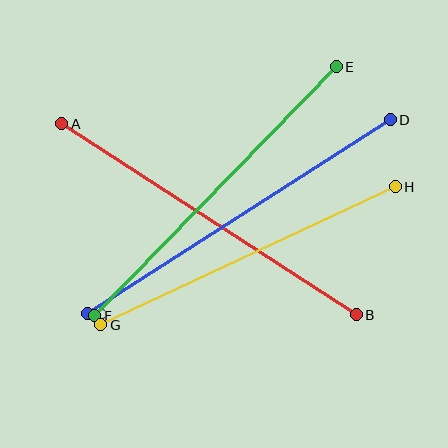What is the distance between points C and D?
The distance is approximately 360 pixels.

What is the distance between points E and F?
The distance is approximately 347 pixels.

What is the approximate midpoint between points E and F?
The midpoint is at approximately (215, 191) pixels.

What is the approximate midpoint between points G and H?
The midpoint is at approximately (248, 256) pixels.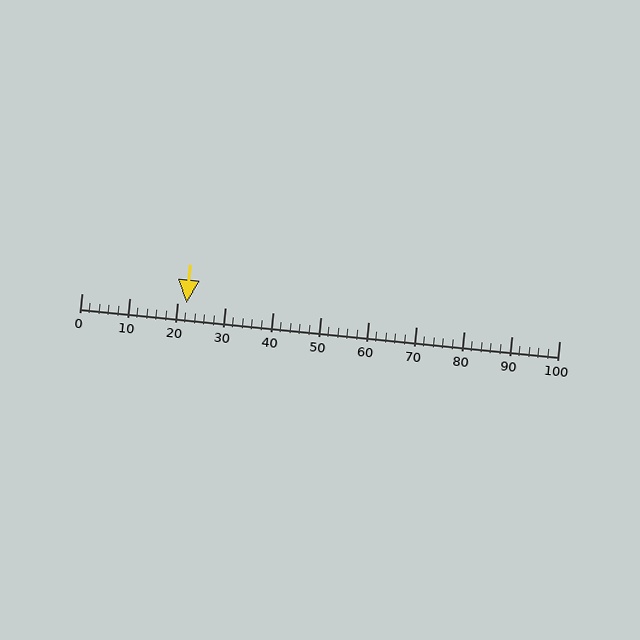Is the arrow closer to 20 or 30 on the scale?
The arrow is closer to 20.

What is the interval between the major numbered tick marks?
The major tick marks are spaced 10 units apart.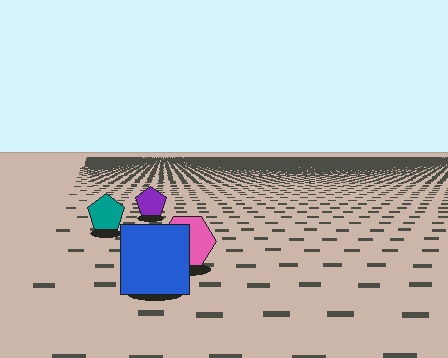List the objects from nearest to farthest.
From nearest to farthest: the blue square, the pink hexagon, the teal pentagon, the purple pentagon.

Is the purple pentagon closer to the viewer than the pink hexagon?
No. The pink hexagon is closer — you can tell from the texture gradient: the ground texture is coarser near it.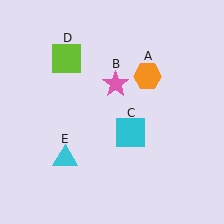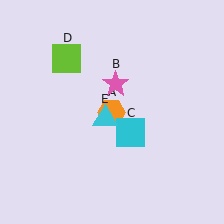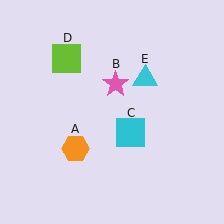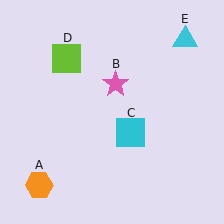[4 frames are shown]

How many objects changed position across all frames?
2 objects changed position: orange hexagon (object A), cyan triangle (object E).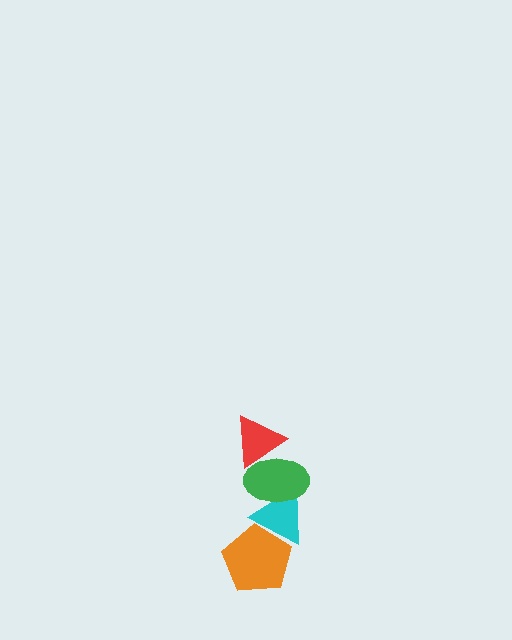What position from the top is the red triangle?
The red triangle is 1st from the top.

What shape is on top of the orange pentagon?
The cyan triangle is on top of the orange pentagon.